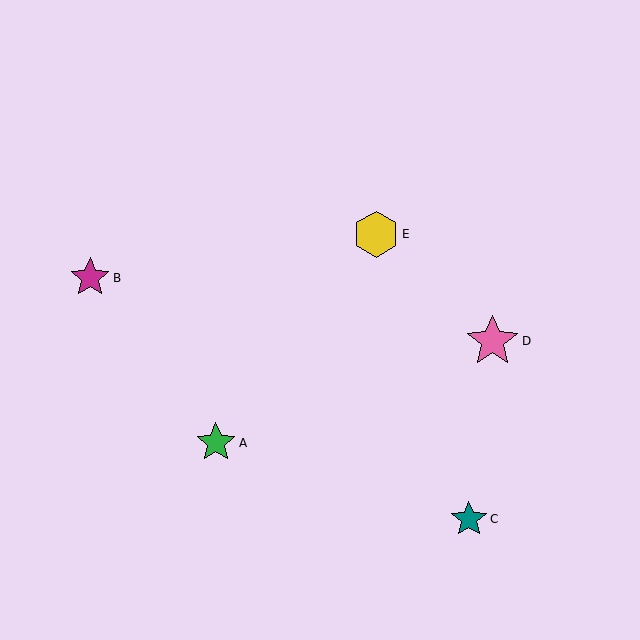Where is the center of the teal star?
The center of the teal star is at (469, 519).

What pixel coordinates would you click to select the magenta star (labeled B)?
Click at (90, 278) to select the magenta star B.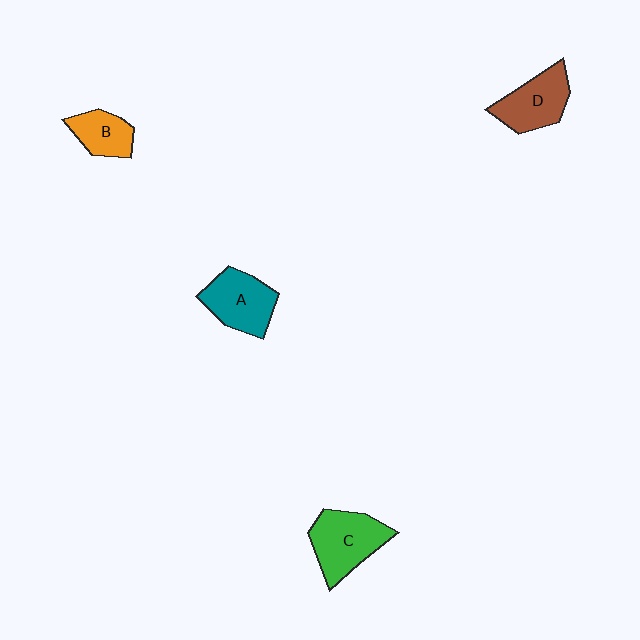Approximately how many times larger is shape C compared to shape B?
Approximately 1.7 times.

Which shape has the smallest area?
Shape B (orange).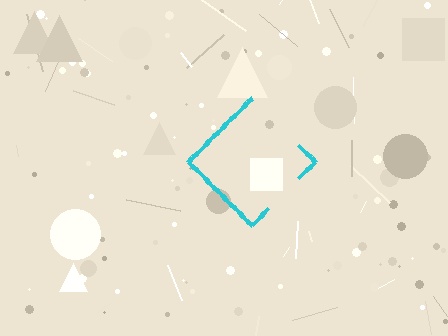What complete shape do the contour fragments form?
The contour fragments form a diamond.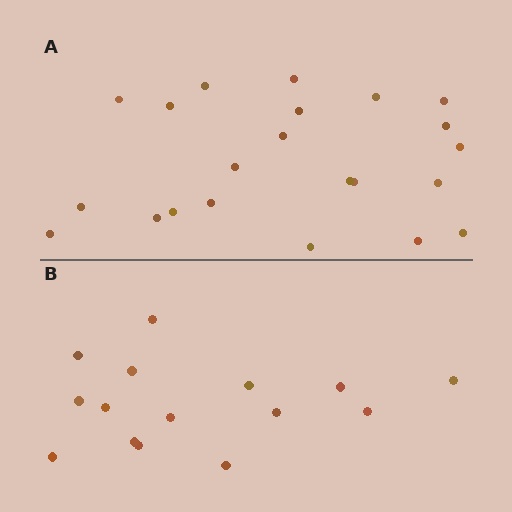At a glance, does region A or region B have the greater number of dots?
Region A (the top region) has more dots.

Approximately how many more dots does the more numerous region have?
Region A has roughly 8 or so more dots than region B.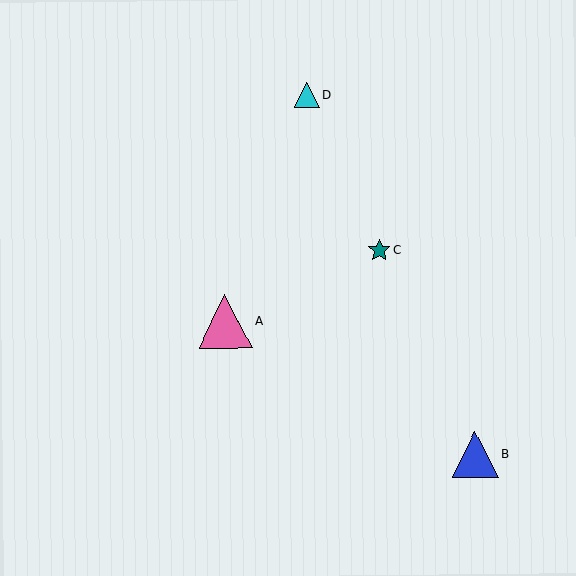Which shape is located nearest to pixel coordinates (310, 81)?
The cyan triangle (labeled D) at (307, 95) is nearest to that location.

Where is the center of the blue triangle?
The center of the blue triangle is at (475, 454).